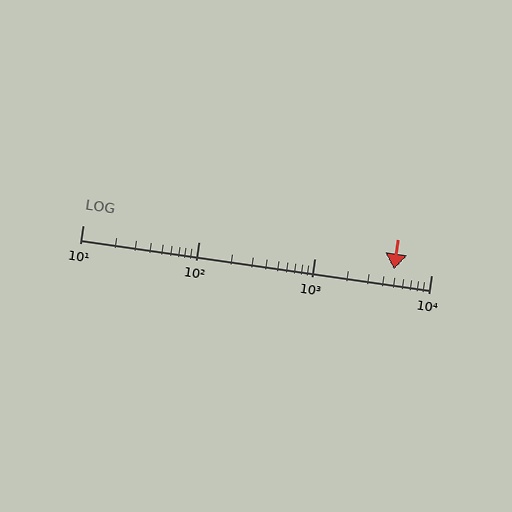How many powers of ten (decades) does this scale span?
The scale spans 3 decades, from 10 to 10000.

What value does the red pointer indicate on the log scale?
The pointer indicates approximately 4800.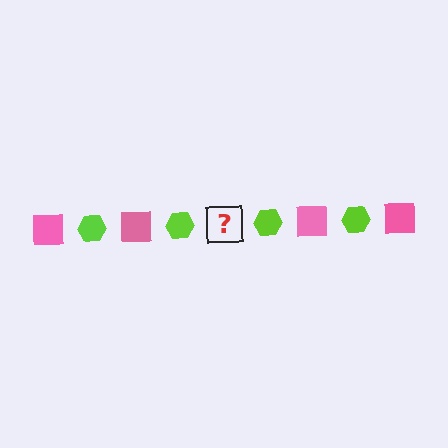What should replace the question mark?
The question mark should be replaced with a pink square.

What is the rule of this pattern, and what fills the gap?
The rule is that the pattern alternates between pink square and lime hexagon. The gap should be filled with a pink square.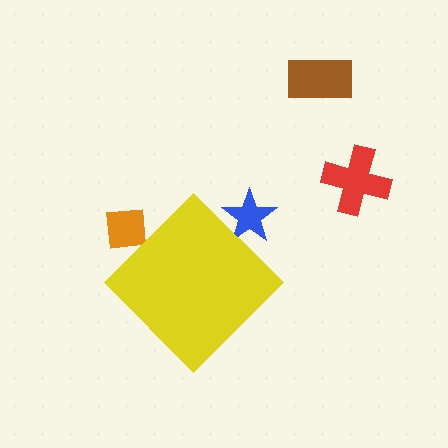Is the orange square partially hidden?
Yes, the orange square is partially hidden behind the yellow diamond.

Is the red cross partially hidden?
No, the red cross is fully visible.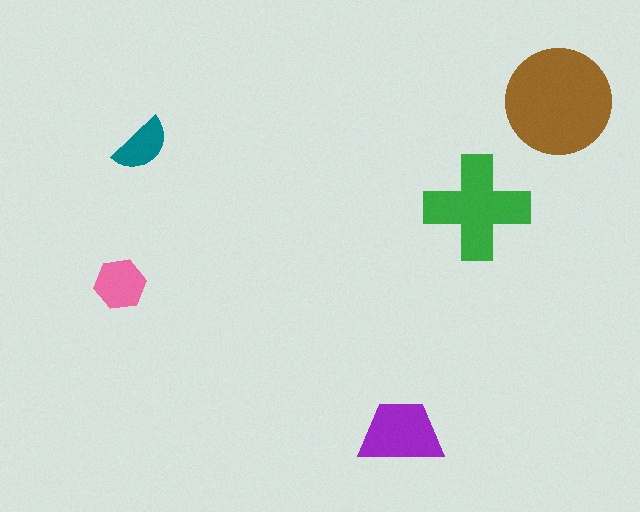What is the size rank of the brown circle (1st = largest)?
1st.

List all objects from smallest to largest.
The teal semicircle, the pink hexagon, the purple trapezoid, the green cross, the brown circle.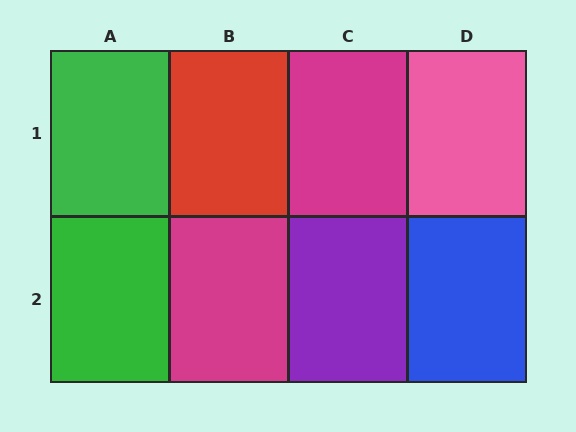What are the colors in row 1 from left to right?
Green, red, magenta, pink.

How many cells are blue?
1 cell is blue.